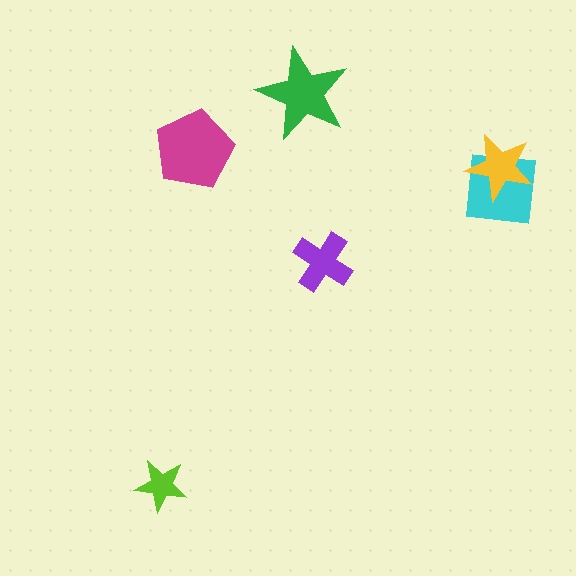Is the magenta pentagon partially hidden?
No, no other shape covers it.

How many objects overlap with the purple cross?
0 objects overlap with the purple cross.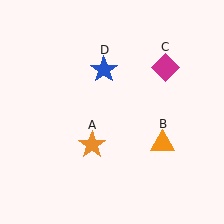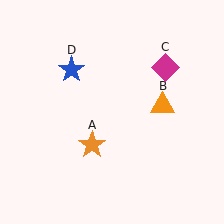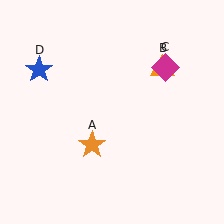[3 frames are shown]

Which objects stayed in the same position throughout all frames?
Orange star (object A) and magenta diamond (object C) remained stationary.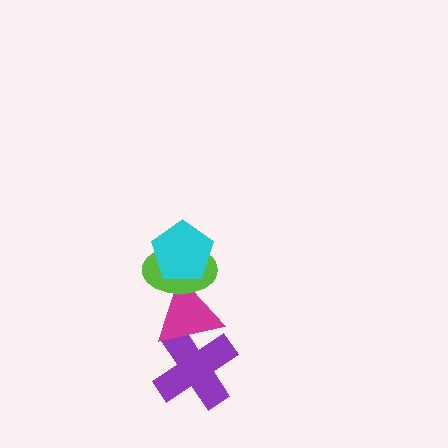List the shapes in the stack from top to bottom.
From top to bottom: the cyan pentagon, the lime ellipse, the magenta triangle, the purple cross.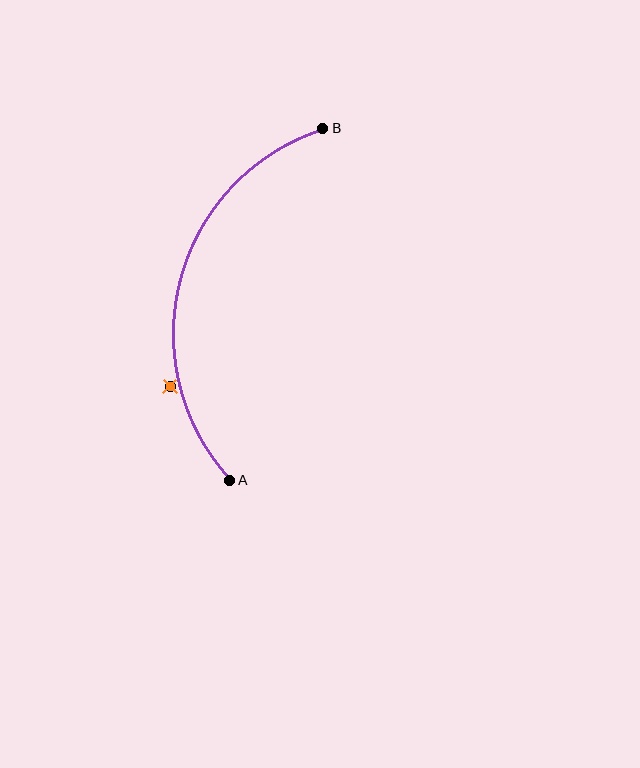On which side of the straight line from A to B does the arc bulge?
The arc bulges to the left of the straight line connecting A and B.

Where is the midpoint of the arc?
The arc midpoint is the point on the curve farthest from the straight line joining A and B. It sits to the left of that line.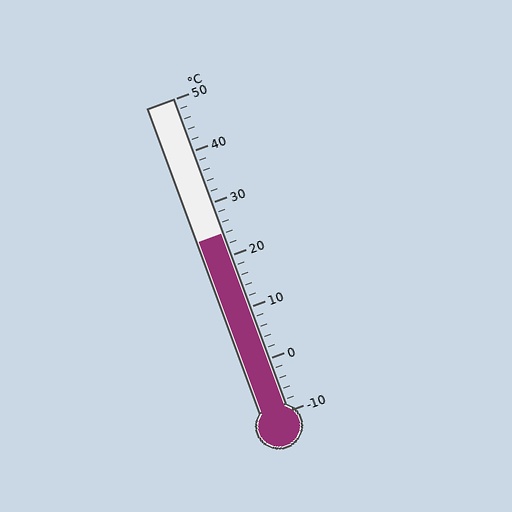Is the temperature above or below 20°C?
The temperature is above 20°C.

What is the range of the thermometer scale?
The thermometer scale ranges from -10°C to 50°C.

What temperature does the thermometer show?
The thermometer shows approximately 24°C.